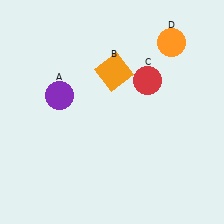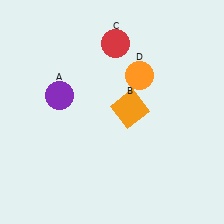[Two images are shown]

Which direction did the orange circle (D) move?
The orange circle (D) moved down.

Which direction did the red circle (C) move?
The red circle (C) moved up.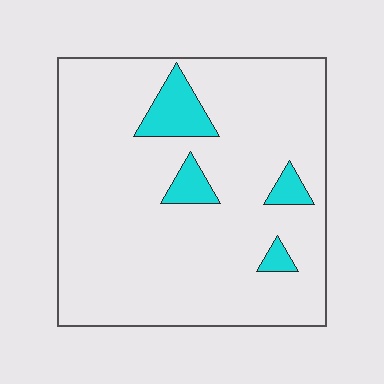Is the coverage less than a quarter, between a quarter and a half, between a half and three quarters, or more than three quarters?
Less than a quarter.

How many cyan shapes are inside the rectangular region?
4.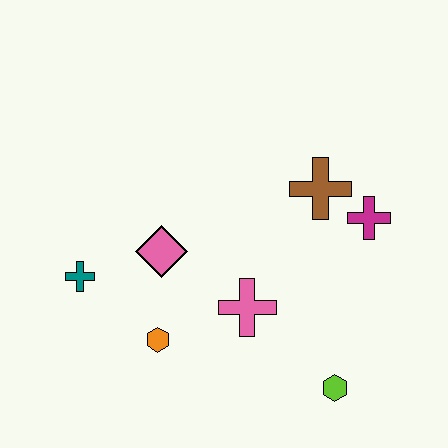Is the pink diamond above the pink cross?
Yes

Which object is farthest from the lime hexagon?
The teal cross is farthest from the lime hexagon.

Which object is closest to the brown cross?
The magenta cross is closest to the brown cross.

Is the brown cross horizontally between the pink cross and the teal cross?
No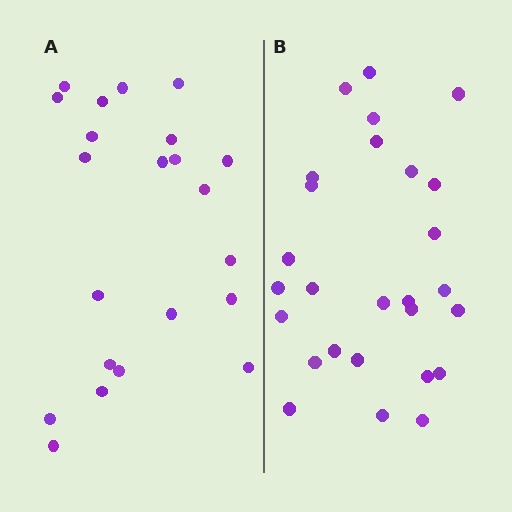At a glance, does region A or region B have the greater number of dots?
Region B (the right region) has more dots.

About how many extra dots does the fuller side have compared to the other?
Region B has about 5 more dots than region A.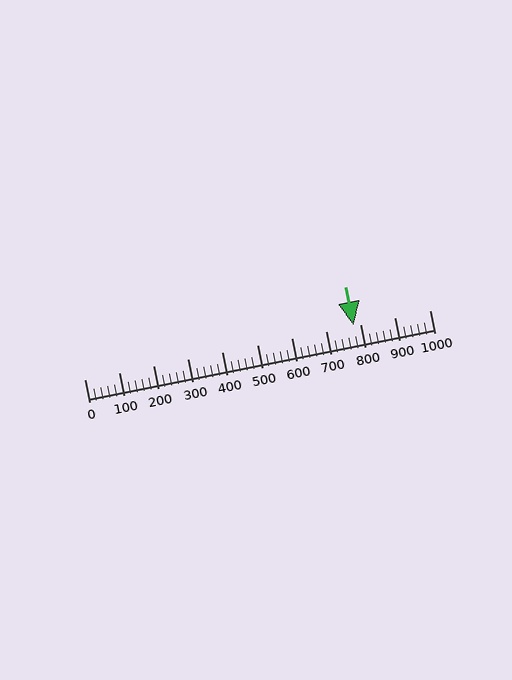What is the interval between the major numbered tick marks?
The major tick marks are spaced 100 units apart.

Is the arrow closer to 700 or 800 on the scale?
The arrow is closer to 800.